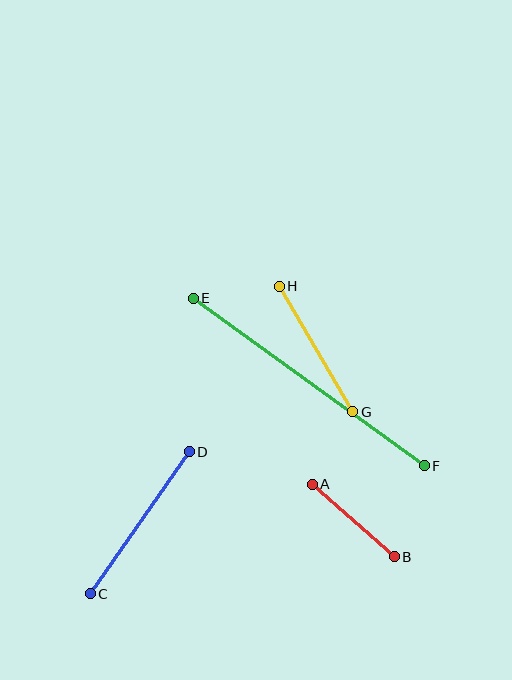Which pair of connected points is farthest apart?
Points E and F are farthest apart.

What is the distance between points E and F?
The distance is approximately 285 pixels.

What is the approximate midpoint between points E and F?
The midpoint is at approximately (309, 382) pixels.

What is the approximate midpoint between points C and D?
The midpoint is at approximately (140, 523) pixels.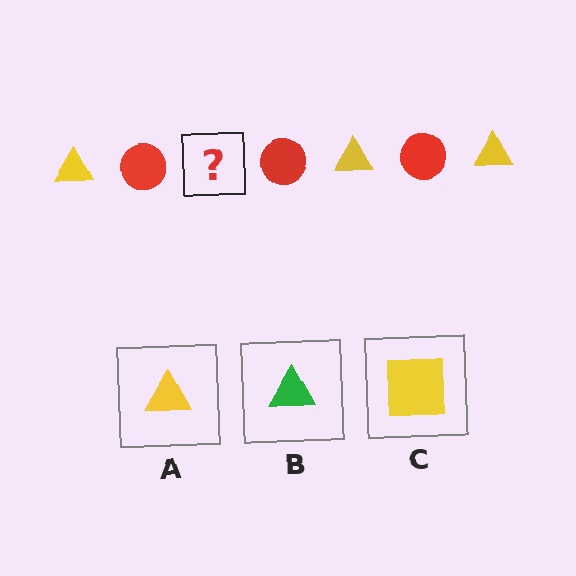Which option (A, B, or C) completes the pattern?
A.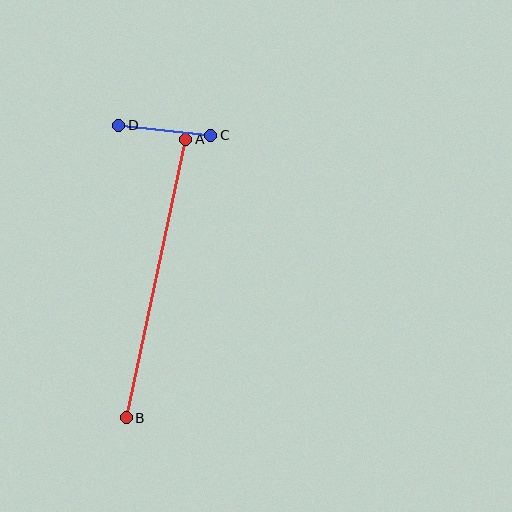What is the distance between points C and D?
The distance is approximately 92 pixels.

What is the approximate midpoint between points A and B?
The midpoint is at approximately (156, 279) pixels.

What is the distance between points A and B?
The distance is approximately 285 pixels.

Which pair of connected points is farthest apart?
Points A and B are farthest apart.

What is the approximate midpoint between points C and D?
The midpoint is at approximately (165, 130) pixels.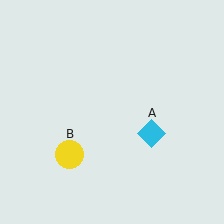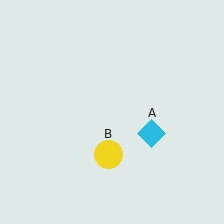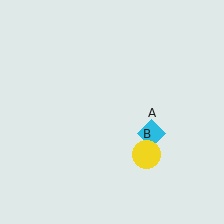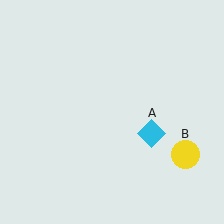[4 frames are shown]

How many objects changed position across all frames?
1 object changed position: yellow circle (object B).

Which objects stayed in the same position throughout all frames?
Cyan diamond (object A) remained stationary.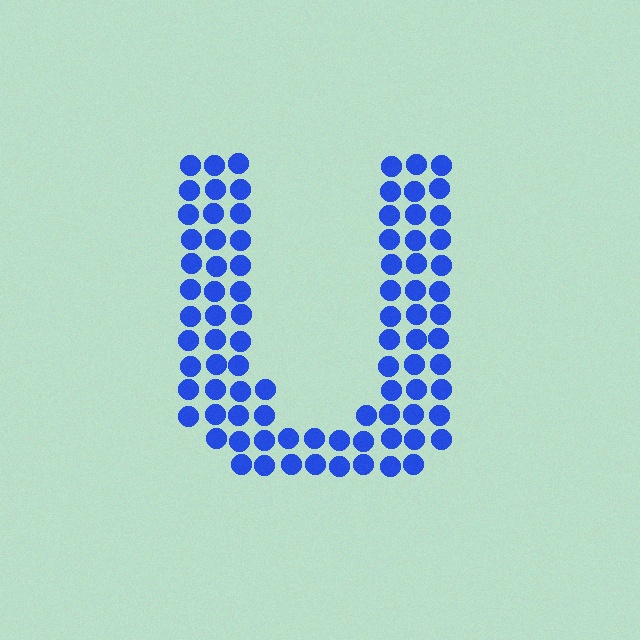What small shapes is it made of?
It is made of small circles.